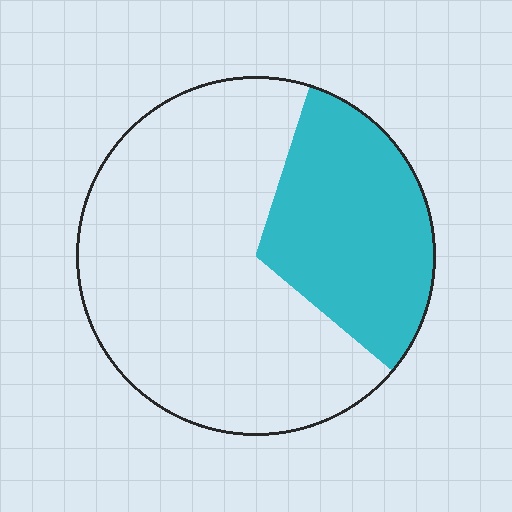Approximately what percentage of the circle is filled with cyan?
Approximately 30%.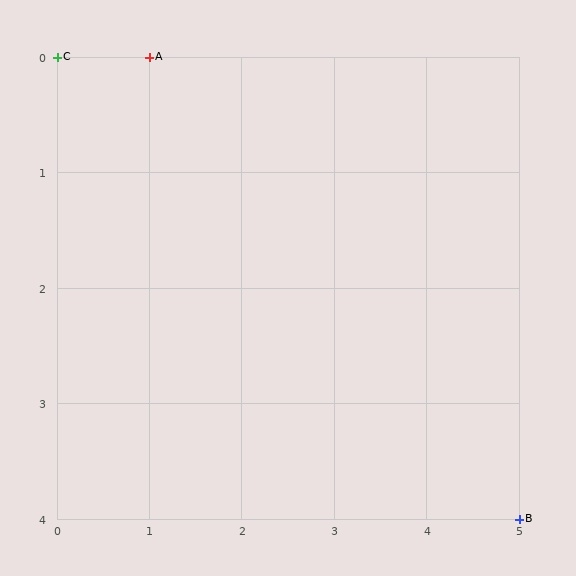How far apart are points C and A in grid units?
Points C and A are 1 column apart.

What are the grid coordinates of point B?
Point B is at grid coordinates (5, 4).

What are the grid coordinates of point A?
Point A is at grid coordinates (1, 0).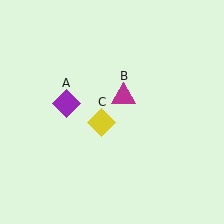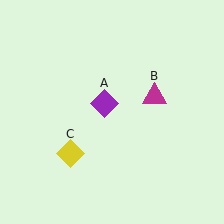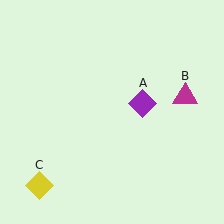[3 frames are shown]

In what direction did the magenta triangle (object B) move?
The magenta triangle (object B) moved right.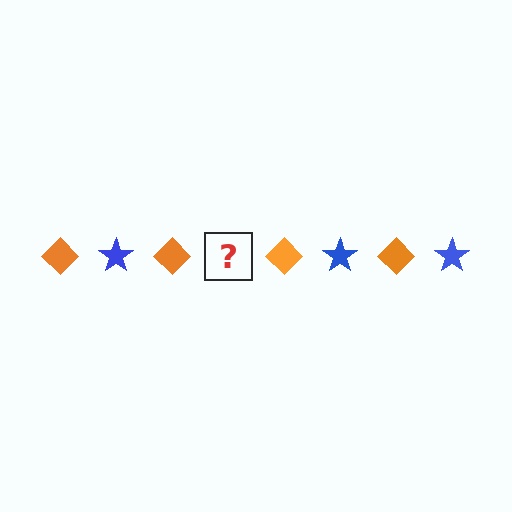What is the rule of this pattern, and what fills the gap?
The rule is that the pattern alternates between orange diamond and blue star. The gap should be filled with a blue star.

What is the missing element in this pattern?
The missing element is a blue star.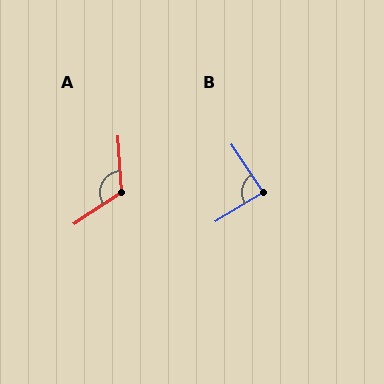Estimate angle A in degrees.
Approximately 120 degrees.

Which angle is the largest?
A, at approximately 120 degrees.